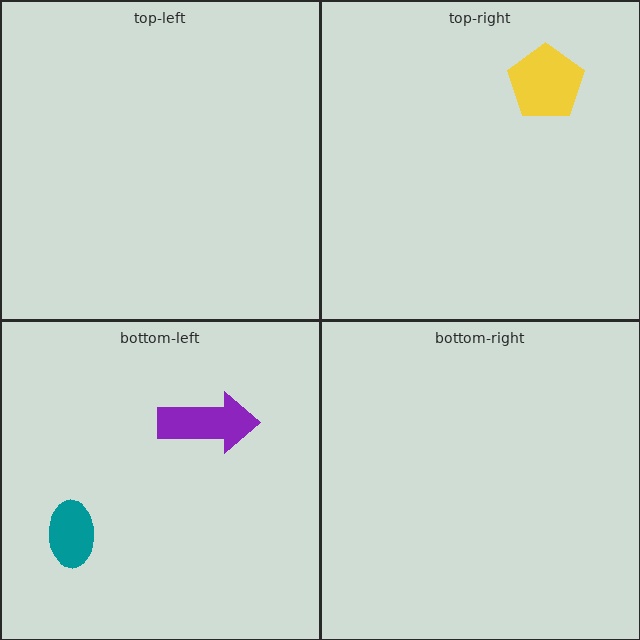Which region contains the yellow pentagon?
The top-right region.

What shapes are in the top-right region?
The yellow pentagon.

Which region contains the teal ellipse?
The bottom-left region.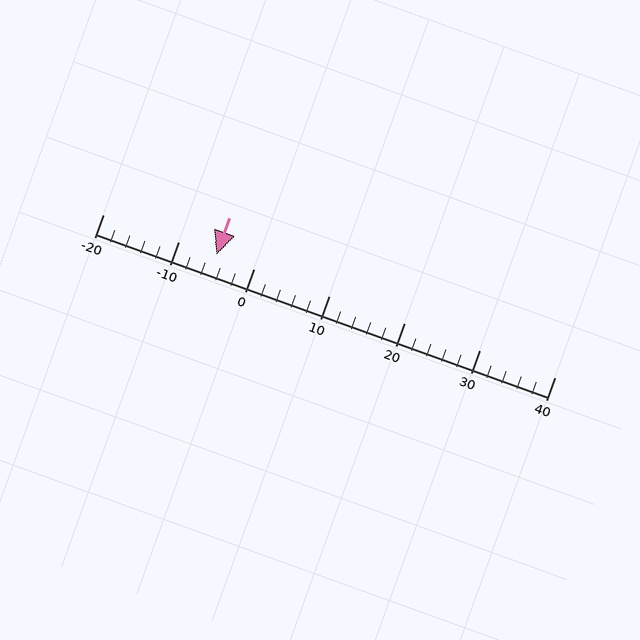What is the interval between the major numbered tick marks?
The major tick marks are spaced 10 units apart.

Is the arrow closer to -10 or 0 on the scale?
The arrow is closer to 0.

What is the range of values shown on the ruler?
The ruler shows values from -20 to 40.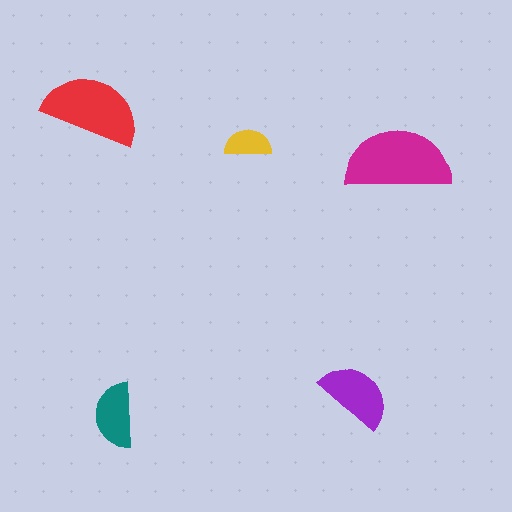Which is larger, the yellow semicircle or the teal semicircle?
The teal one.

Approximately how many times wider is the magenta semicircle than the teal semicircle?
About 1.5 times wider.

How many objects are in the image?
There are 5 objects in the image.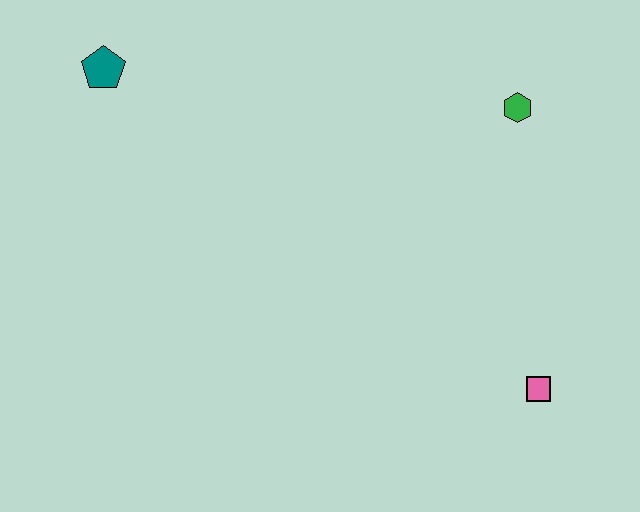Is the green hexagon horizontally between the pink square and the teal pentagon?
Yes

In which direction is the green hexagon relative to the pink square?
The green hexagon is above the pink square.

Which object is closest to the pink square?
The green hexagon is closest to the pink square.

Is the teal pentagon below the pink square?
No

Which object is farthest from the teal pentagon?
The pink square is farthest from the teal pentagon.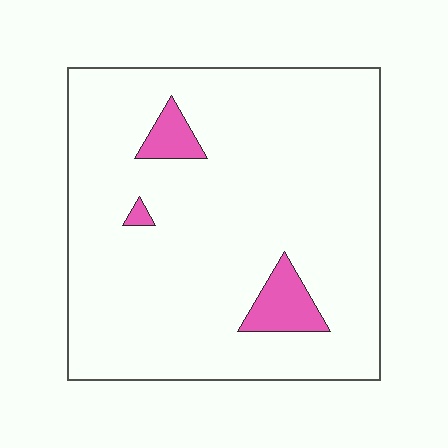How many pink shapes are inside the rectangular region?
3.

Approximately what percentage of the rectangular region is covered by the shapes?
Approximately 5%.